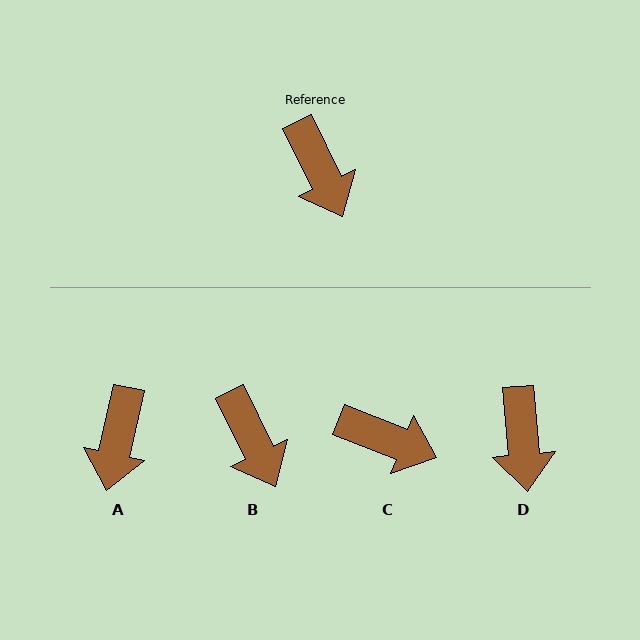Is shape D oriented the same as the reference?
No, it is off by about 21 degrees.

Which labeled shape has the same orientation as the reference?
B.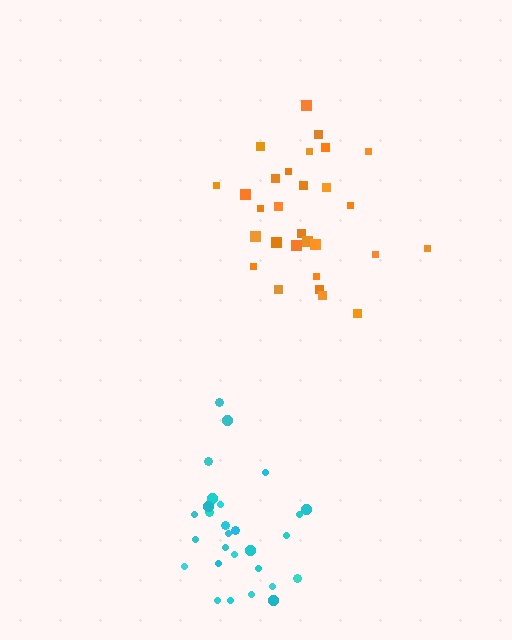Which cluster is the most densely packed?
Cyan.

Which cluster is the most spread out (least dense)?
Orange.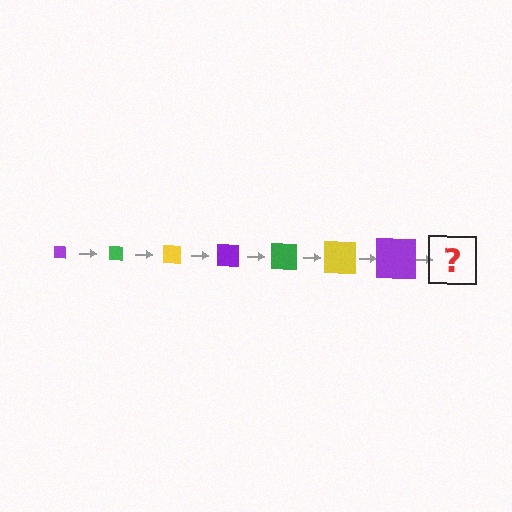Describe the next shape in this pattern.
It should be a green square, larger than the previous one.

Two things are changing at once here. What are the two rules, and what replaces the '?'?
The two rules are that the square grows larger each step and the color cycles through purple, green, and yellow. The '?' should be a green square, larger than the previous one.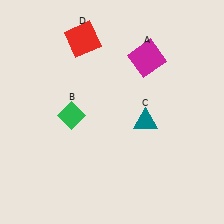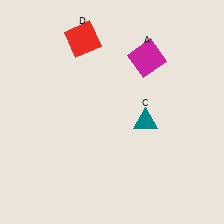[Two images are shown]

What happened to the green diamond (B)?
The green diamond (B) was removed in Image 2. It was in the bottom-left area of Image 1.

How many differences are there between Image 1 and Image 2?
There is 1 difference between the two images.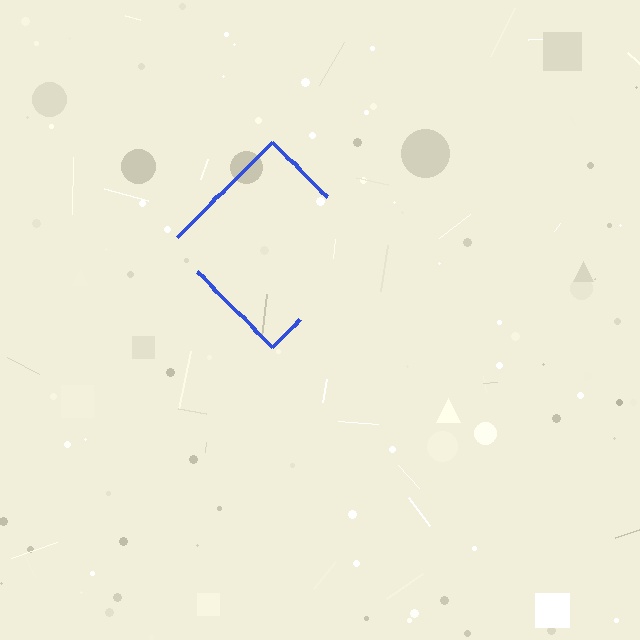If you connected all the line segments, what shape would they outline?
They would outline a diamond.